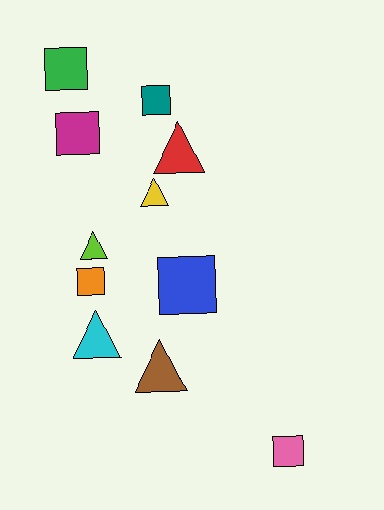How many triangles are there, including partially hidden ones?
There are 5 triangles.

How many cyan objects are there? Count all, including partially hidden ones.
There is 1 cyan object.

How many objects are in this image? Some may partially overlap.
There are 11 objects.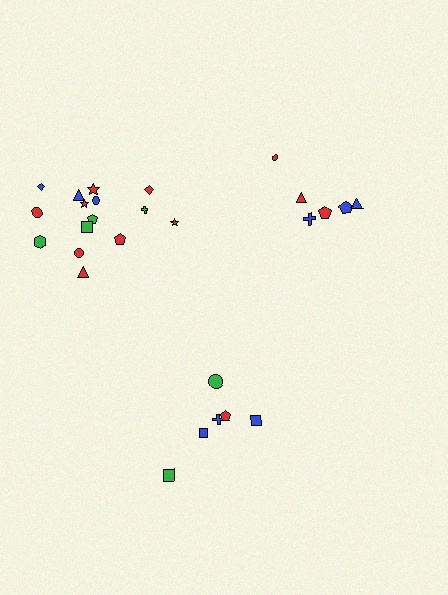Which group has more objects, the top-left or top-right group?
The top-left group.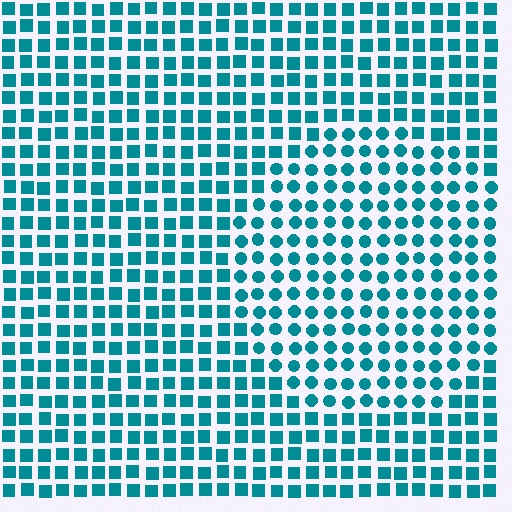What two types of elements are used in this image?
The image uses circles inside the circle region and squares outside it.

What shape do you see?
I see a circle.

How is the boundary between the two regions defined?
The boundary is defined by a change in element shape: circles inside vs. squares outside. All elements share the same color and spacing.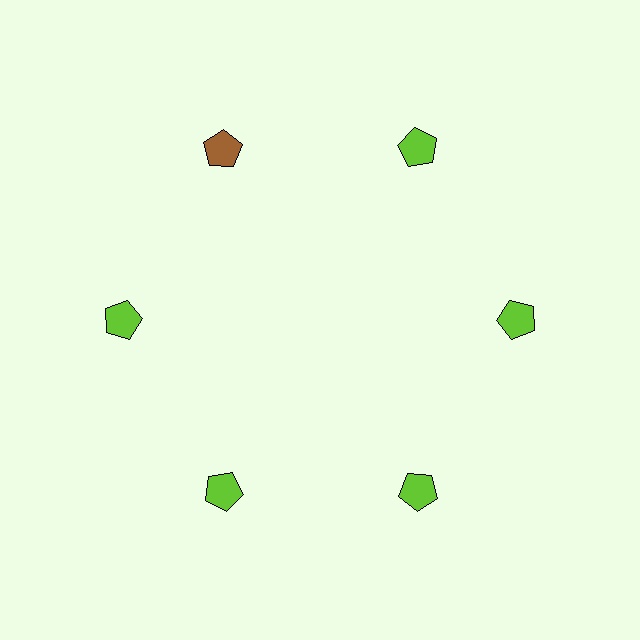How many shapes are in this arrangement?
There are 6 shapes arranged in a ring pattern.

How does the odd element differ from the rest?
It has a different color: brown instead of lime.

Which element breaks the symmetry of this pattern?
The brown pentagon at roughly the 11 o'clock position breaks the symmetry. All other shapes are lime pentagons.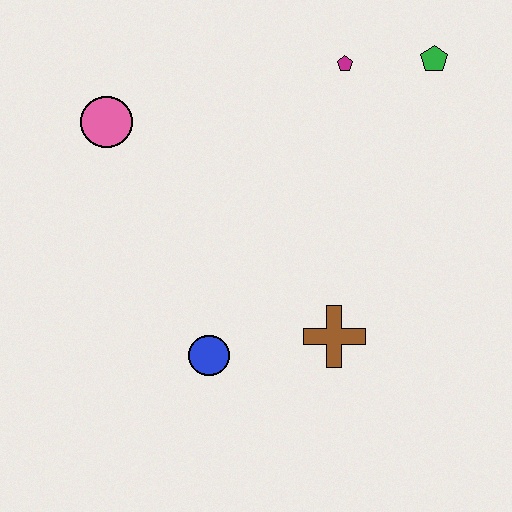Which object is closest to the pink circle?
The magenta pentagon is closest to the pink circle.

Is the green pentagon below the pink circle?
No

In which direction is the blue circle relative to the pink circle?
The blue circle is below the pink circle.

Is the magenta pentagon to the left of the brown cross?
No